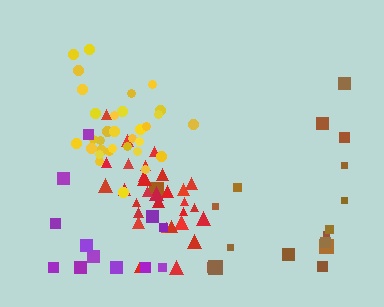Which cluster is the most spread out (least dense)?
Purple.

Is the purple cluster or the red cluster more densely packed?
Red.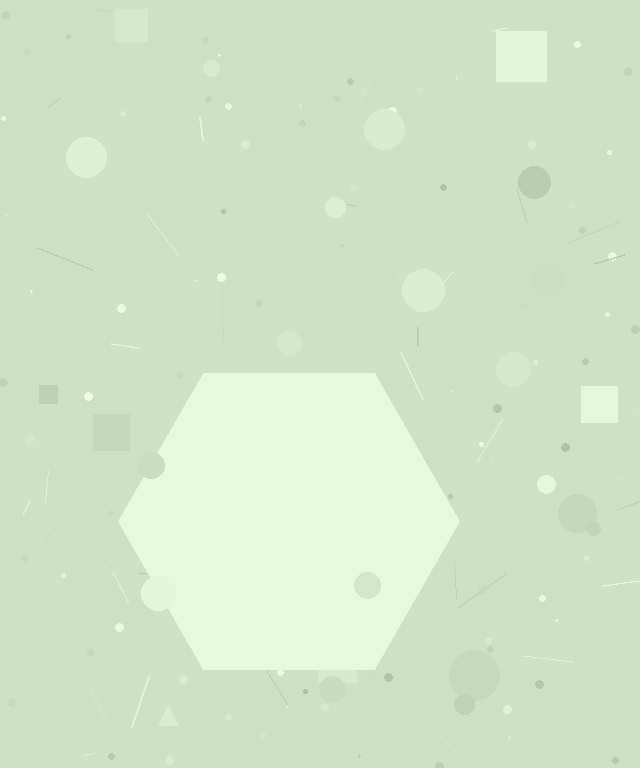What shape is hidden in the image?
A hexagon is hidden in the image.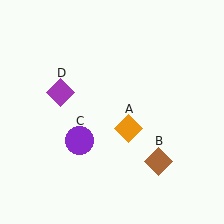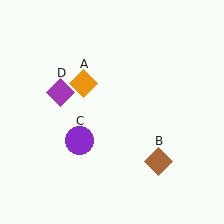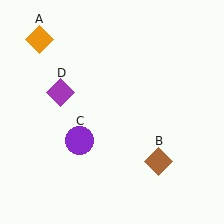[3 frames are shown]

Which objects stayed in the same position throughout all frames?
Brown diamond (object B) and purple circle (object C) and purple diamond (object D) remained stationary.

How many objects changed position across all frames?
1 object changed position: orange diamond (object A).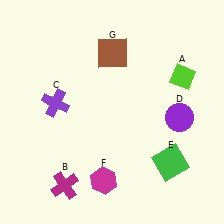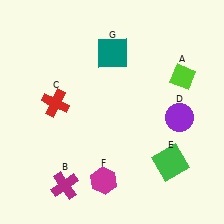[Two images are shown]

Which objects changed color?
C changed from purple to red. G changed from brown to teal.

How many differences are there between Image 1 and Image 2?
There are 2 differences between the two images.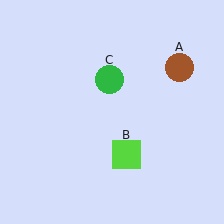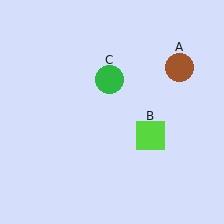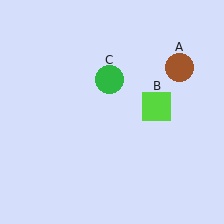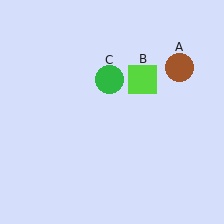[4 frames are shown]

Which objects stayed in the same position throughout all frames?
Brown circle (object A) and green circle (object C) remained stationary.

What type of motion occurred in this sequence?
The lime square (object B) rotated counterclockwise around the center of the scene.